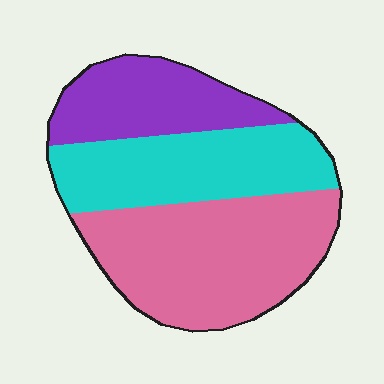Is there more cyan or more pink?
Pink.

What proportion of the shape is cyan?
Cyan takes up between a quarter and a half of the shape.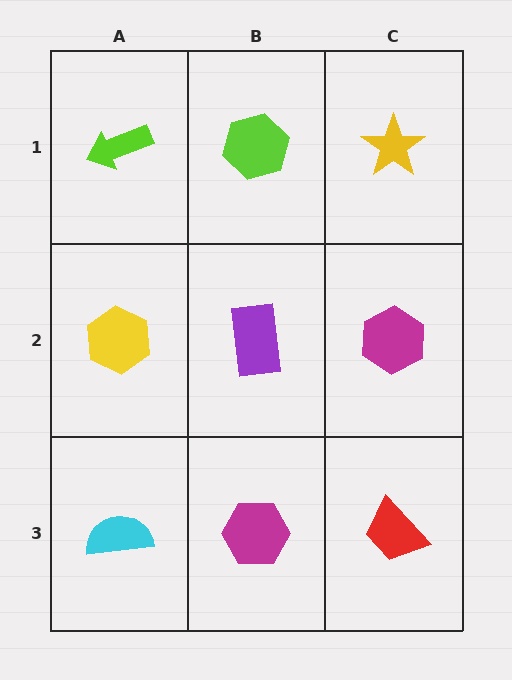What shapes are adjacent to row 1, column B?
A purple rectangle (row 2, column B), a lime arrow (row 1, column A), a yellow star (row 1, column C).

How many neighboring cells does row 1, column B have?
3.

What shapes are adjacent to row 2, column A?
A lime arrow (row 1, column A), a cyan semicircle (row 3, column A), a purple rectangle (row 2, column B).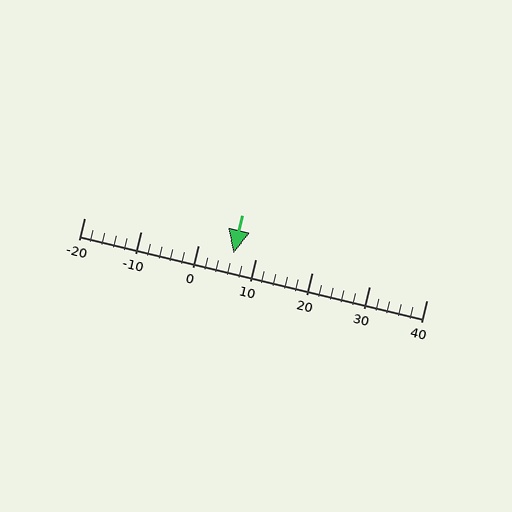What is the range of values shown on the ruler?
The ruler shows values from -20 to 40.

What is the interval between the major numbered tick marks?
The major tick marks are spaced 10 units apart.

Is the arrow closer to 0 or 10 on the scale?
The arrow is closer to 10.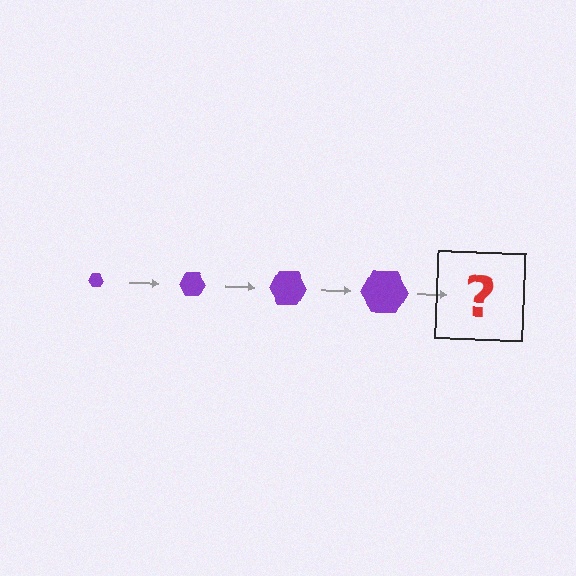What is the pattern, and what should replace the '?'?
The pattern is that the hexagon gets progressively larger each step. The '?' should be a purple hexagon, larger than the previous one.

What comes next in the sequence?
The next element should be a purple hexagon, larger than the previous one.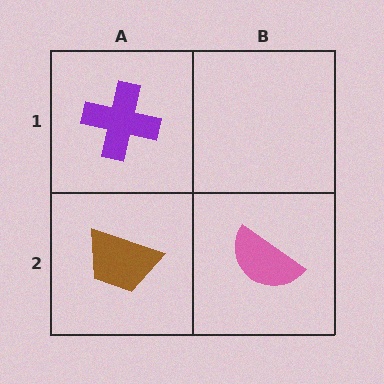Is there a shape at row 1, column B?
No, that cell is empty.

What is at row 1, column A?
A purple cross.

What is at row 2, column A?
A brown trapezoid.